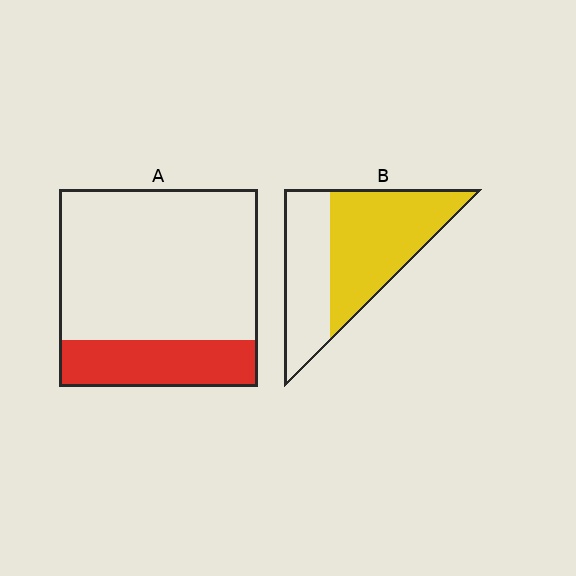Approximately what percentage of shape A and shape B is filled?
A is approximately 25% and B is approximately 60%.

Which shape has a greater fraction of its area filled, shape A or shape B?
Shape B.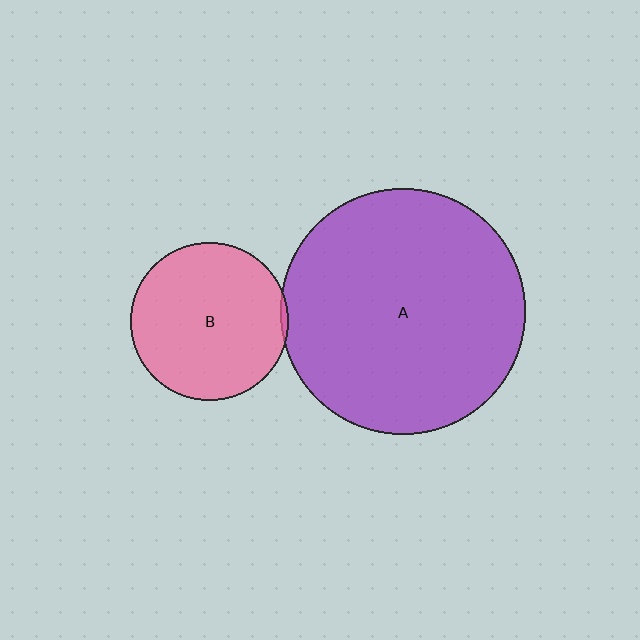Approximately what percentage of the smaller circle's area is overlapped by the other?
Approximately 5%.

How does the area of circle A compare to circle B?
Approximately 2.4 times.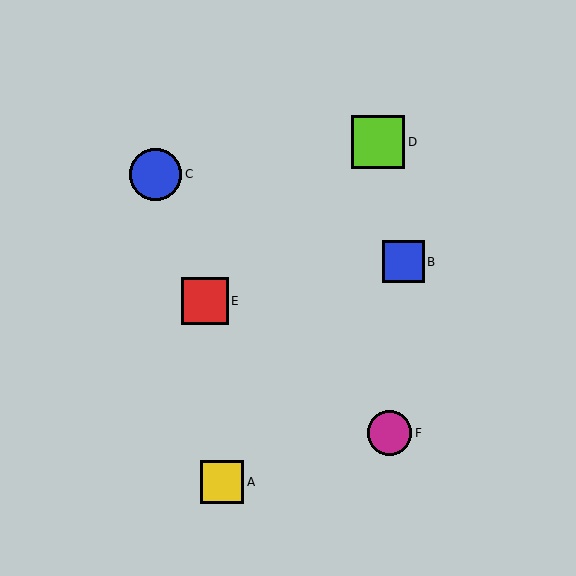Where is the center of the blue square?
The center of the blue square is at (403, 262).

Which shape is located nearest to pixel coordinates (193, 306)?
The red square (labeled E) at (205, 301) is nearest to that location.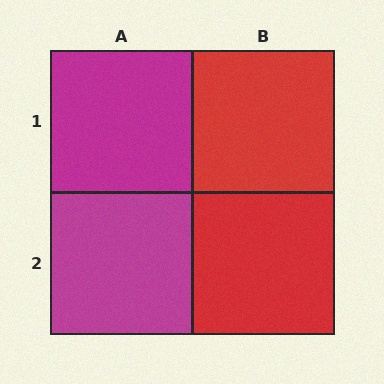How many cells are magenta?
2 cells are magenta.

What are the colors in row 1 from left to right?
Magenta, red.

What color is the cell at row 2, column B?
Red.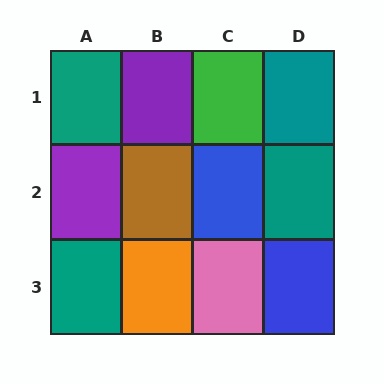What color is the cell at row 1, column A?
Teal.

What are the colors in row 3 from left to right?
Teal, orange, pink, blue.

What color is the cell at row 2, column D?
Teal.